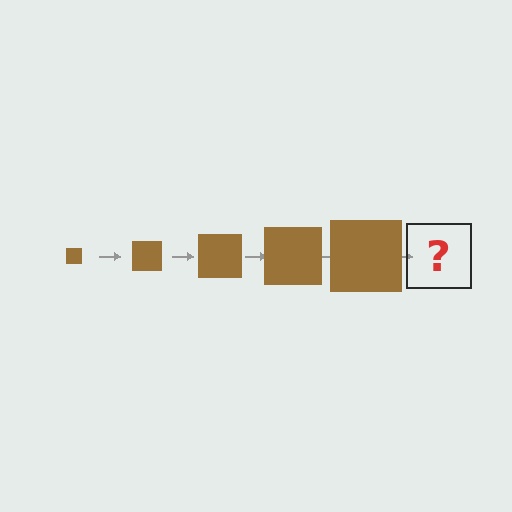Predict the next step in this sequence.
The next step is a brown square, larger than the previous one.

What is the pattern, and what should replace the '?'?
The pattern is that the square gets progressively larger each step. The '?' should be a brown square, larger than the previous one.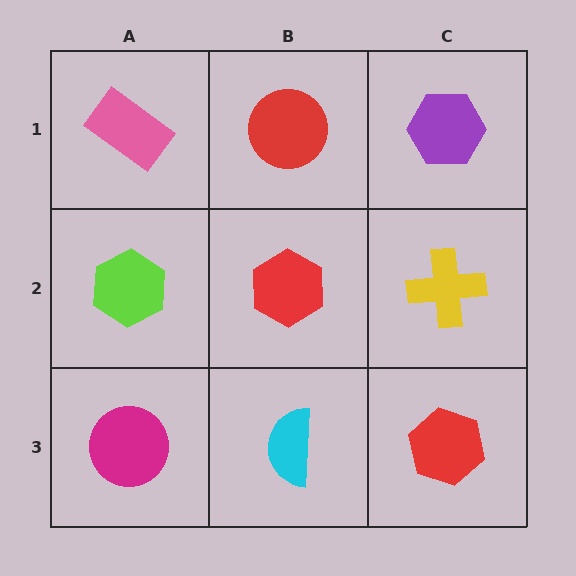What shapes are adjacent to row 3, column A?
A lime hexagon (row 2, column A), a cyan semicircle (row 3, column B).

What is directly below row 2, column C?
A red hexagon.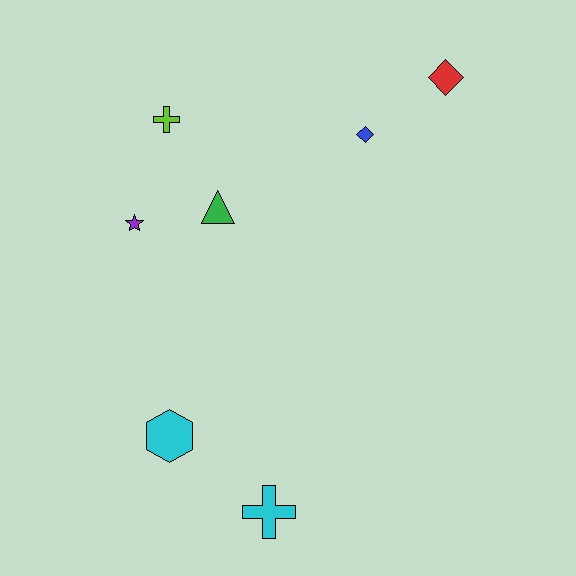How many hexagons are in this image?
There is 1 hexagon.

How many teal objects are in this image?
There are no teal objects.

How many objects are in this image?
There are 7 objects.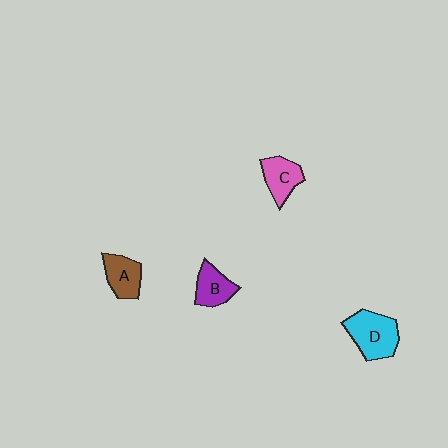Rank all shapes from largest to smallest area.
From largest to smallest: D (cyan), C (pink), A (brown), B (purple).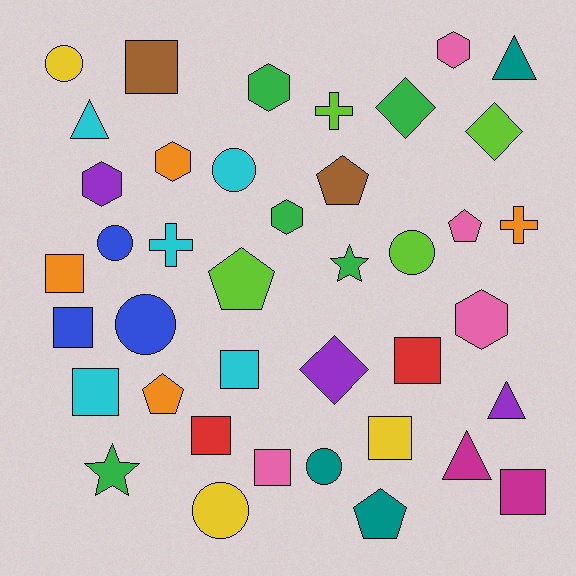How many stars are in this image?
There are 2 stars.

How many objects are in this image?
There are 40 objects.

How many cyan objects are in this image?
There are 5 cyan objects.